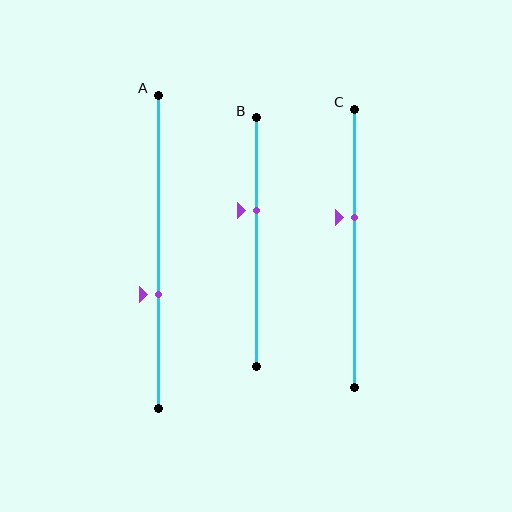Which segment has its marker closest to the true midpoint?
Segment C has its marker closest to the true midpoint.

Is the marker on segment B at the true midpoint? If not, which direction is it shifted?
No, the marker on segment B is shifted upward by about 13% of the segment length.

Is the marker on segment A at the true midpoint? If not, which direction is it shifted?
No, the marker on segment A is shifted downward by about 13% of the segment length.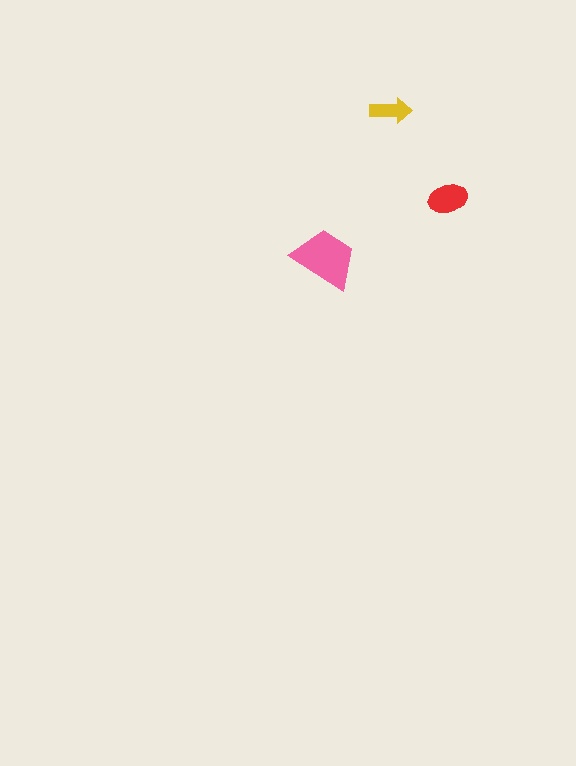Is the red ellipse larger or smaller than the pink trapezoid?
Smaller.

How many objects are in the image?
There are 3 objects in the image.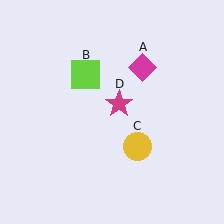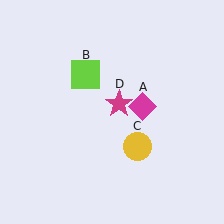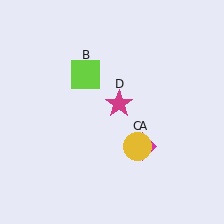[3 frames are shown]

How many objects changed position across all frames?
1 object changed position: magenta diamond (object A).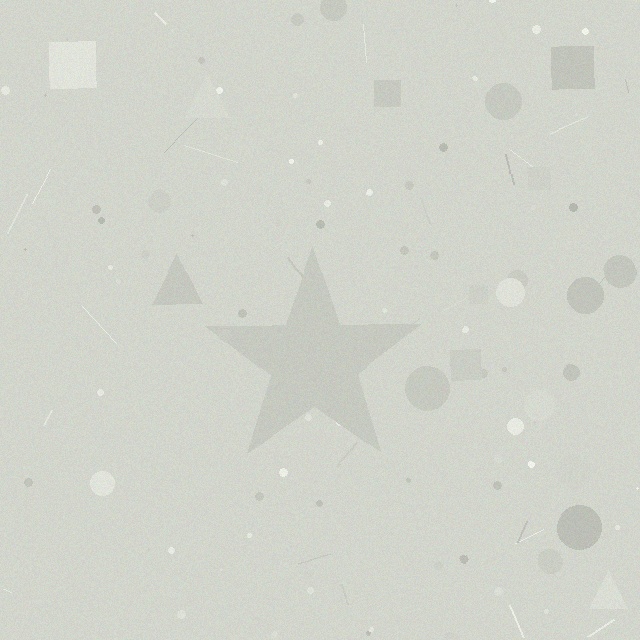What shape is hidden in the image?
A star is hidden in the image.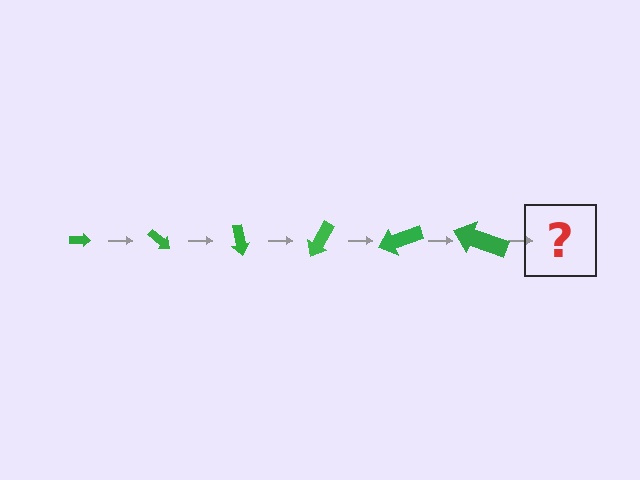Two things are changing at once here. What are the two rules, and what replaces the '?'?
The two rules are that the arrow grows larger each step and it rotates 40 degrees each step. The '?' should be an arrow, larger than the previous one and rotated 240 degrees from the start.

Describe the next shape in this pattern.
It should be an arrow, larger than the previous one and rotated 240 degrees from the start.